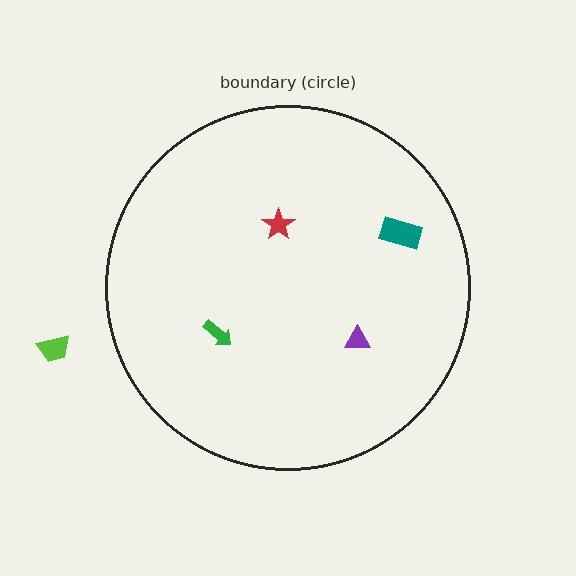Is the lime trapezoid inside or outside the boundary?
Outside.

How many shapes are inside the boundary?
4 inside, 1 outside.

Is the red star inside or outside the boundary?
Inside.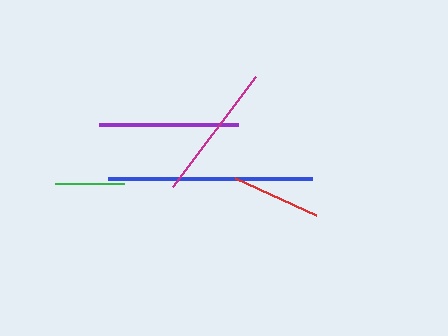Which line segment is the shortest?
The green line is the shortest at approximately 68 pixels.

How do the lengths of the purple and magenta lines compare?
The purple and magenta lines are approximately the same length.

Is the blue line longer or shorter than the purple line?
The blue line is longer than the purple line.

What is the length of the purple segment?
The purple segment is approximately 139 pixels long.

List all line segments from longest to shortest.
From longest to shortest: blue, purple, magenta, red, green.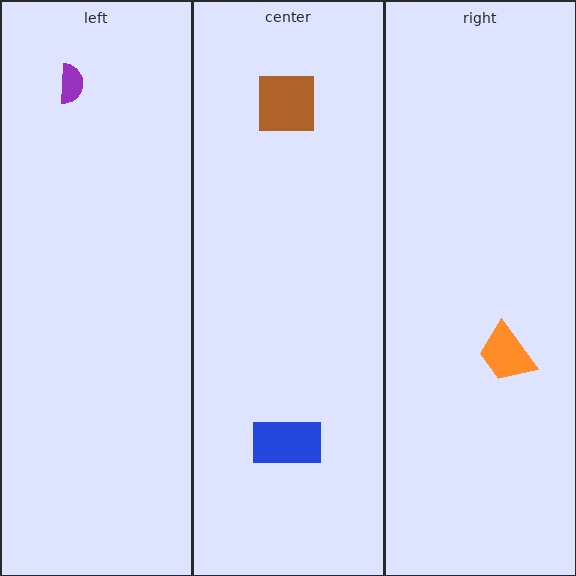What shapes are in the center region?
The brown square, the blue rectangle.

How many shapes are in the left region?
1.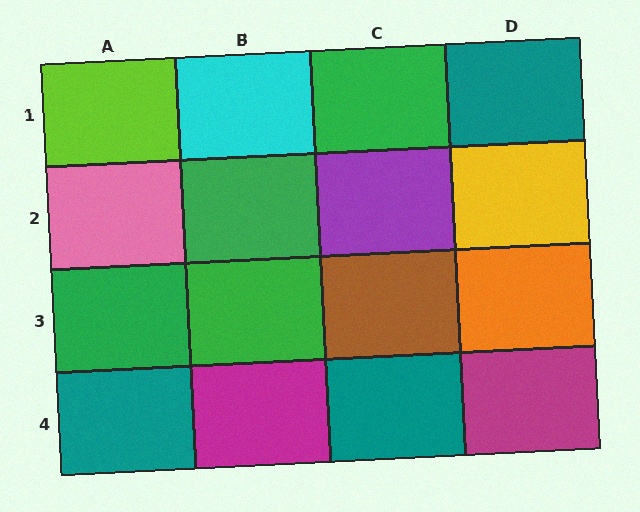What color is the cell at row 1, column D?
Teal.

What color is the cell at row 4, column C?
Teal.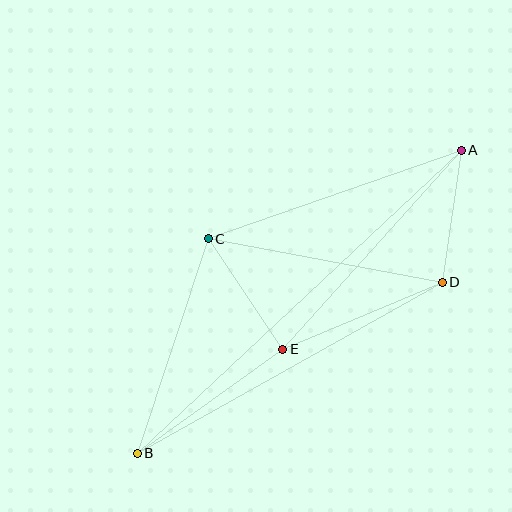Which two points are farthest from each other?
Points A and B are farthest from each other.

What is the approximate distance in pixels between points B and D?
The distance between B and D is approximately 349 pixels.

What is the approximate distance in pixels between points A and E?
The distance between A and E is approximately 268 pixels.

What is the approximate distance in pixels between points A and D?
The distance between A and D is approximately 133 pixels.